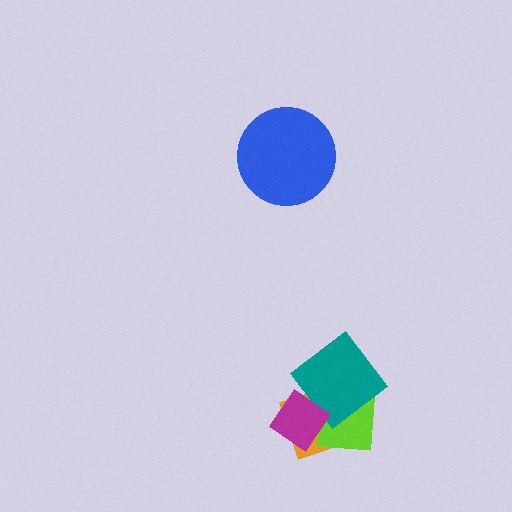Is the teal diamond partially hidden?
Yes, it is partially covered by another shape.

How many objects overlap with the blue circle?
0 objects overlap with the blue circle.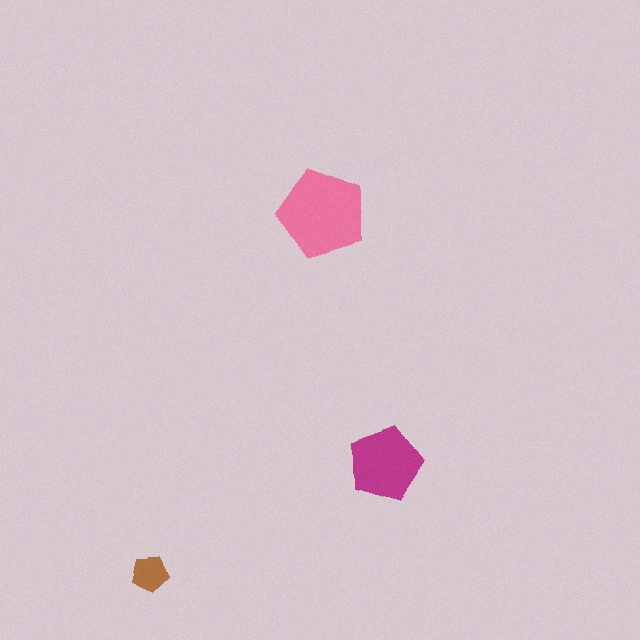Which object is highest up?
The pink pentagon is topmost.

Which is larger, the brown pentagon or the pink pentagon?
The pink one.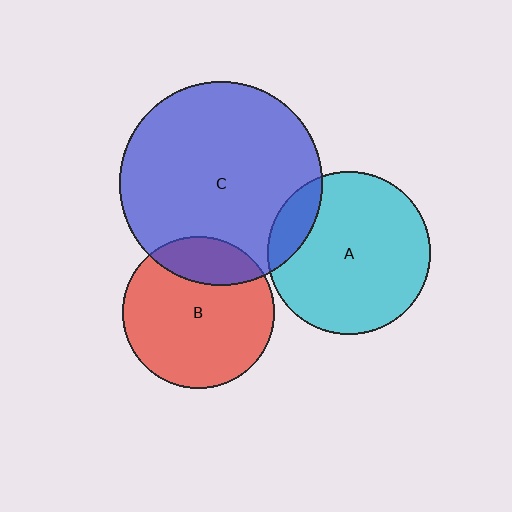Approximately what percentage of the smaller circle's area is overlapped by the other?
Approximately 20%.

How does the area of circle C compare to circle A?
Approximately 1.6 times.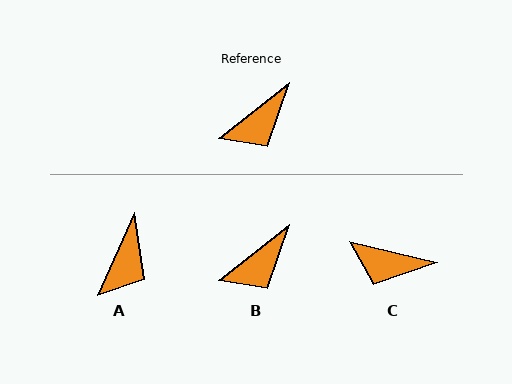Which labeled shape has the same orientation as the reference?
B.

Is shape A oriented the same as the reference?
No, it is off by about 27 degrees.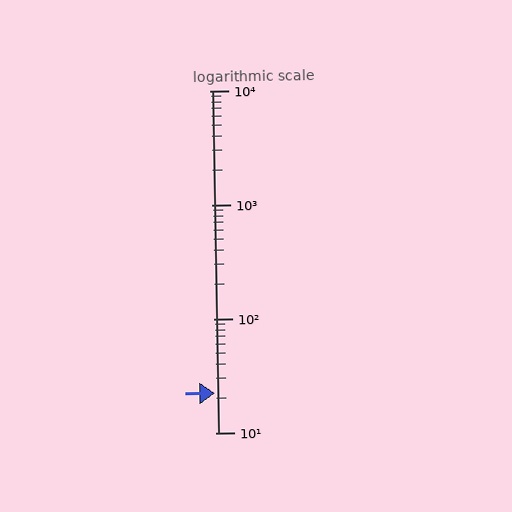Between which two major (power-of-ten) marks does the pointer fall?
The pointer is between 10 and 100.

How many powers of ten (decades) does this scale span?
The scale spans 3 decades, from 10 to 10000.